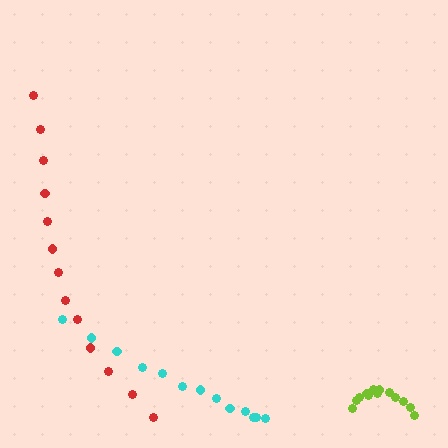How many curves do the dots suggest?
There are 3 distinct paths.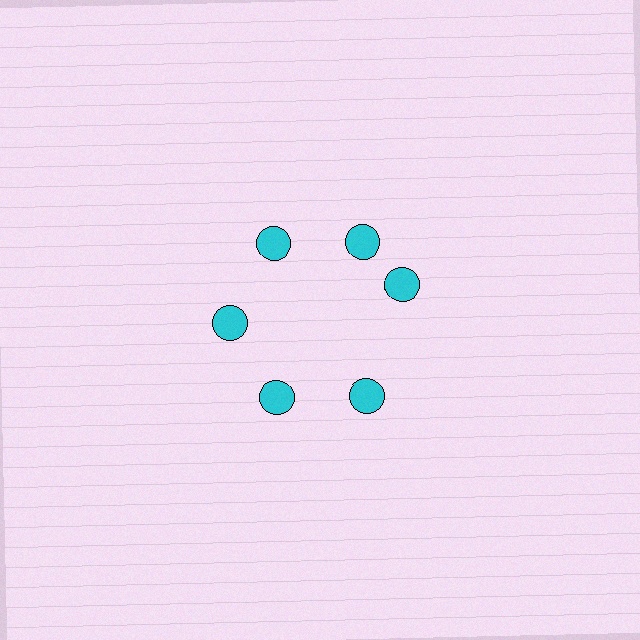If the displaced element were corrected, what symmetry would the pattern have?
It would have 6-fold rotational symmetry — the pattern would map onto itself every 60 degrees.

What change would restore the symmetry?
The symmetry would be restored by rotating it back into even spacing with its neighbors so that all 6 circles sit at equal angles and equal distance from the center.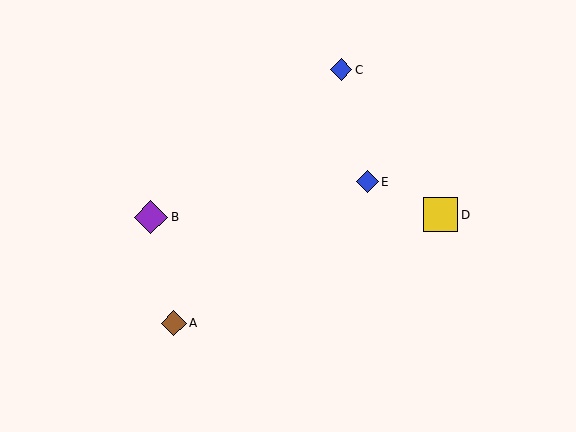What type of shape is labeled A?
Shape A is a brown diamond.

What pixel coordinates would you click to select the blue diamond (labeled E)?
Click at (368, 182) to select the blue diamond E.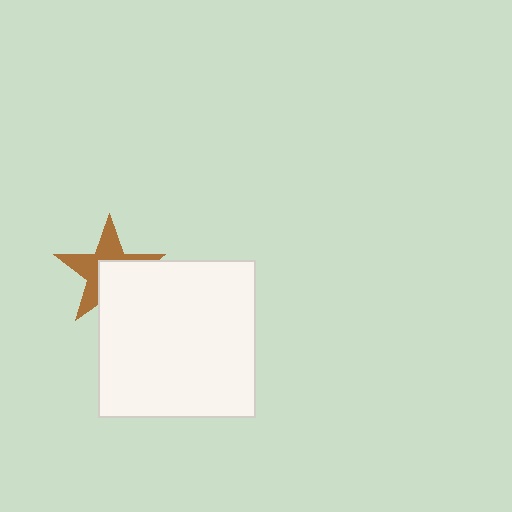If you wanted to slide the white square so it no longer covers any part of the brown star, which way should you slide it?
Slide it toward the lower-right — that is the most direct way to separate the two shapes.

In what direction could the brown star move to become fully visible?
The brown star could move toward the upper-left. That would shift it out from behind the white square entirely.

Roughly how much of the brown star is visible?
About half of it is visible (roughly 52%).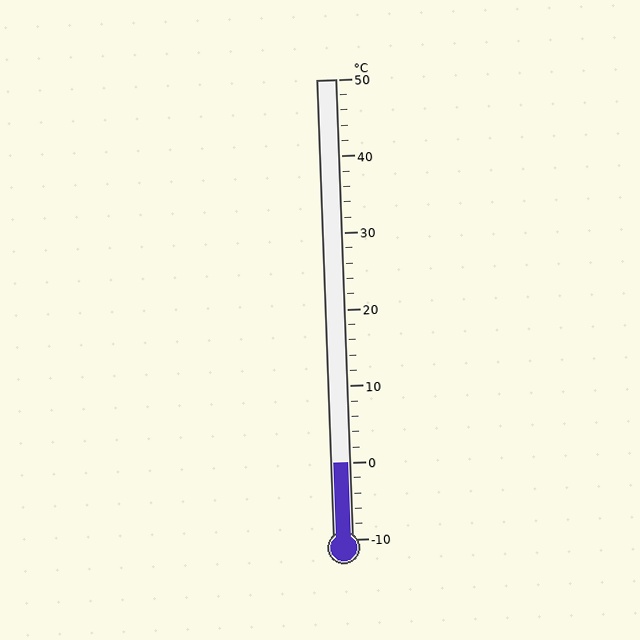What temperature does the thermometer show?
The thermometer shows approximately 0°C.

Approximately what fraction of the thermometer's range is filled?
The thermometer is filled to approximately 15% of its range.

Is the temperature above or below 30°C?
The temperature is below 30°C.